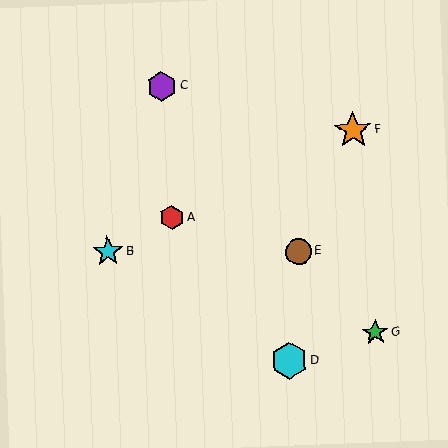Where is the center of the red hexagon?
The center of the red hexagon is at (172, 218).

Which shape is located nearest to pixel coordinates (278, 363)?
The cyan hexagon (labeled D) at (289, 361) is nearest to that location.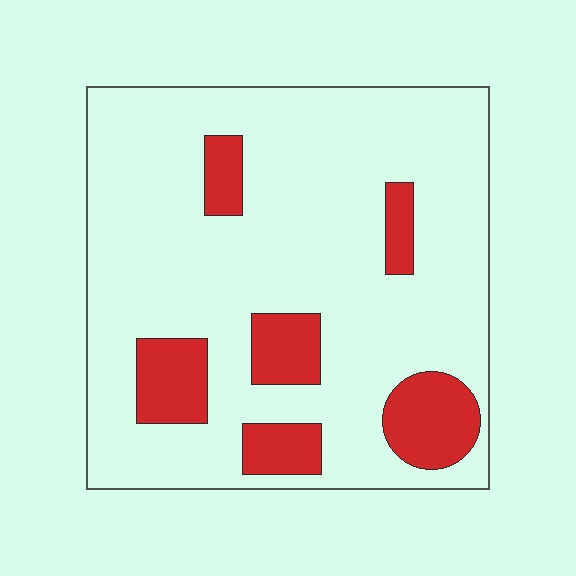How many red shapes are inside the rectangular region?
6.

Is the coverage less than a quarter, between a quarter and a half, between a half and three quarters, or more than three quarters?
Less than a quarter.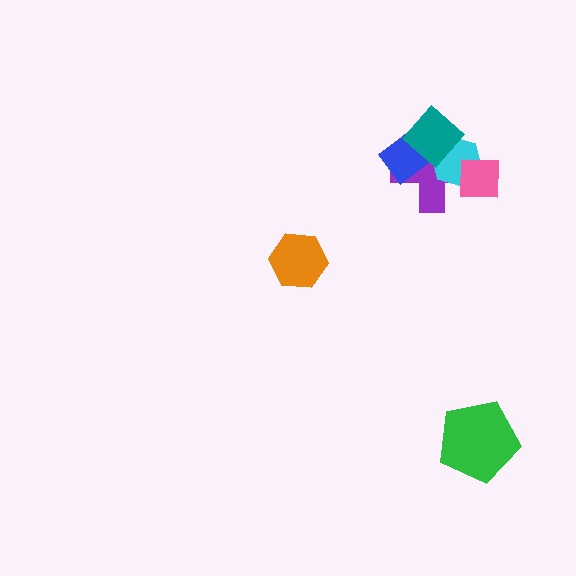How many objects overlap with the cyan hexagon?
4 objects overlap with the cyan hexagon.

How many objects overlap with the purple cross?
4 objects overlap with the purple cross.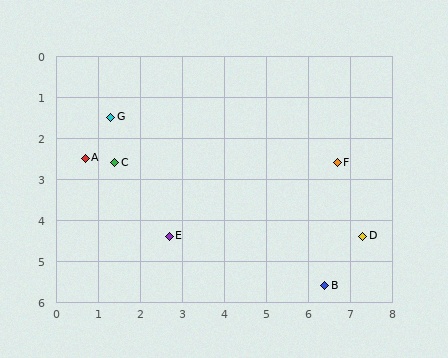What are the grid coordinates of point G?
Point G is at approximately (1.3, 1.5).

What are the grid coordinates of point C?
Point C is at approximately (1.4, 2.6).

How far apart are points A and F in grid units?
Points A and F are about 6.0 grid units apart.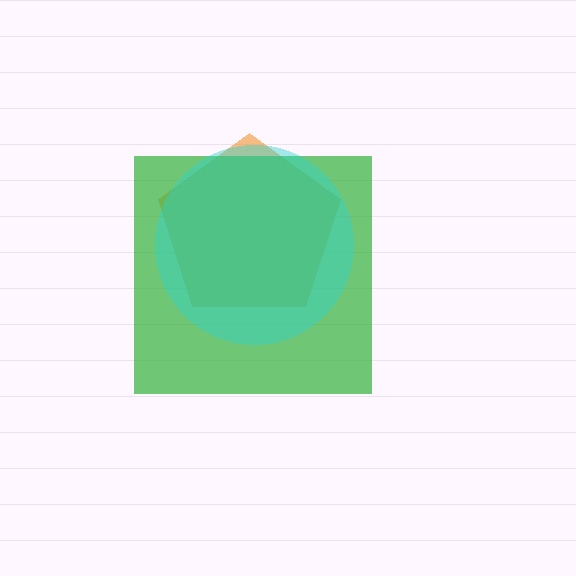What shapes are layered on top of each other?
The layered shapes are: an orange pentagon, a green square, a cyan circle.